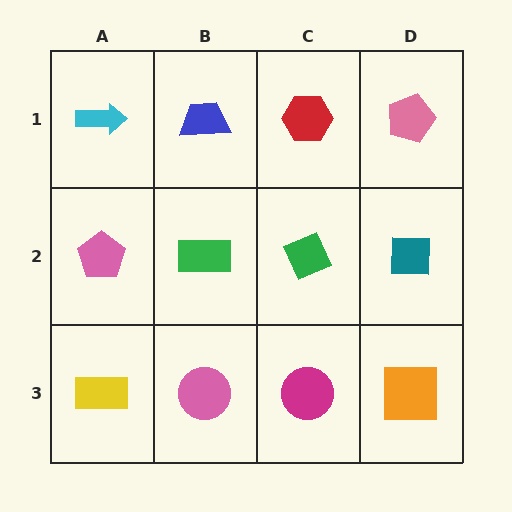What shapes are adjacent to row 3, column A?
A pink pentagon (row 2, column A), a pink circle (row 3, column B).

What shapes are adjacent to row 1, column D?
A teal square (row 2, column D), a red hexagon (row 1, column C).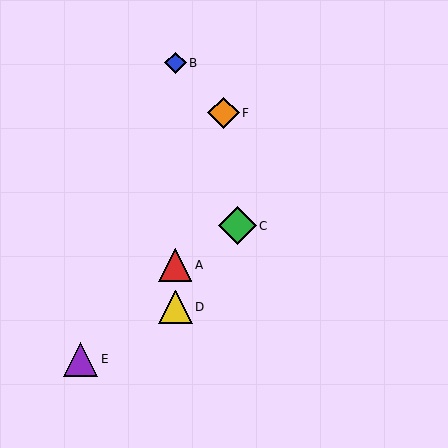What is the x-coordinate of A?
Object A is at x≈175.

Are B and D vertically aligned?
Yes, both are at x≈175.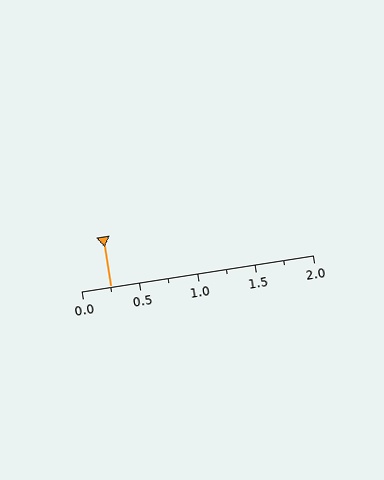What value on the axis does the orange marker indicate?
The marker indicates approximately 0.25.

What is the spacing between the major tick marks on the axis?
The major ticks are spaced 0.5 apart.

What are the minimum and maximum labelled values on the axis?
The axis runs from 0.0 to 2.0.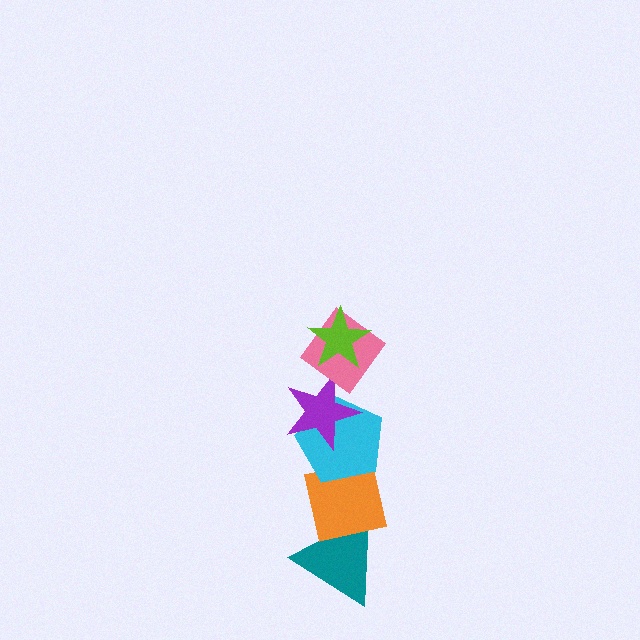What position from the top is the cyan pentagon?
The cyan pentagon is 4th from the top.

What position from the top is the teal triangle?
The teal triangle is 6th from the top.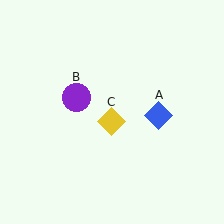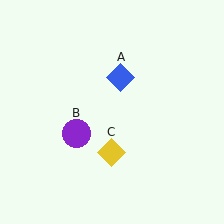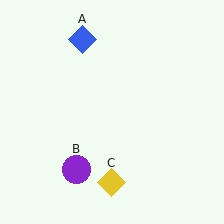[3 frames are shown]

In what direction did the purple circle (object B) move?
The purple circle (object B) moved down.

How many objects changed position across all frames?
3 objects changed position: blue diamond (object A), purple circle (object B), yellow diamond (object C).